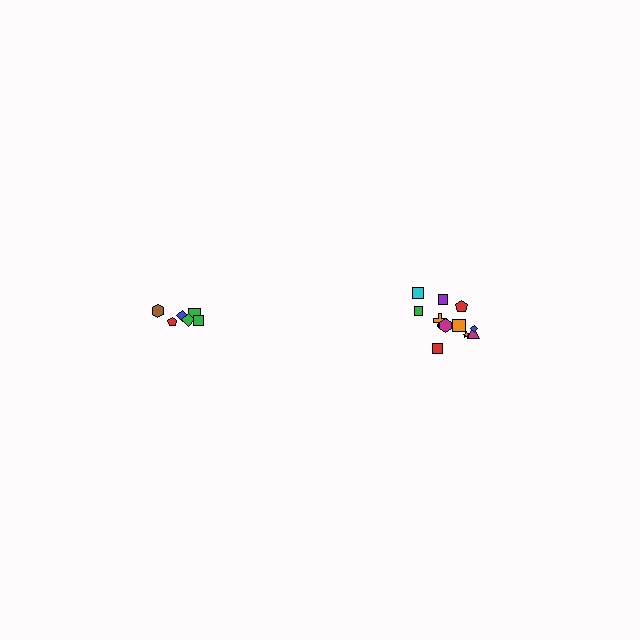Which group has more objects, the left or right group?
The right group.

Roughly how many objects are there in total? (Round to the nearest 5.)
Roughly 20 objects in total.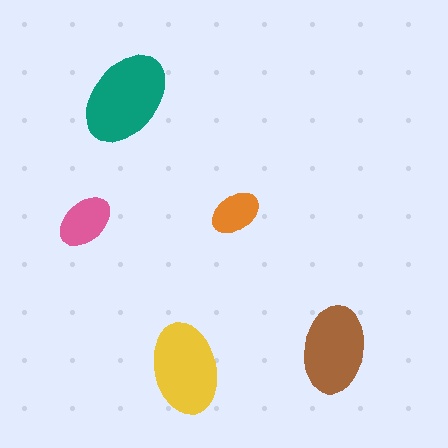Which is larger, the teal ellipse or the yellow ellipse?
The teal one.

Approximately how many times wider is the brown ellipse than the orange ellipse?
About 1.5 times wider.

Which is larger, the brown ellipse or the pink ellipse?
The brown one.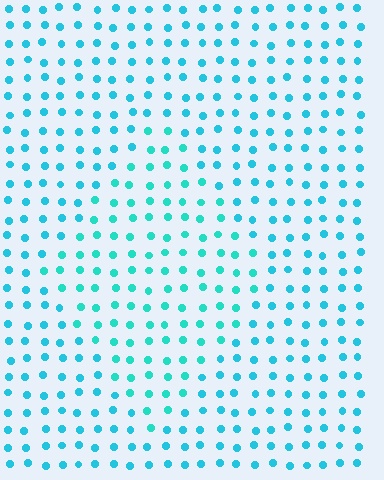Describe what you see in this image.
The image is filled with small cyan elements in a uniform arrangement. A diamond-shaped region is visible where the elements are tinted to a slightly different hue, forming a subtle color boundary.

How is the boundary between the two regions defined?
The boundary is defined purely by a slight shift in hue (about 17 degrees). Spacing, size, and orientation are identical on both sides.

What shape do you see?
I see a diamond.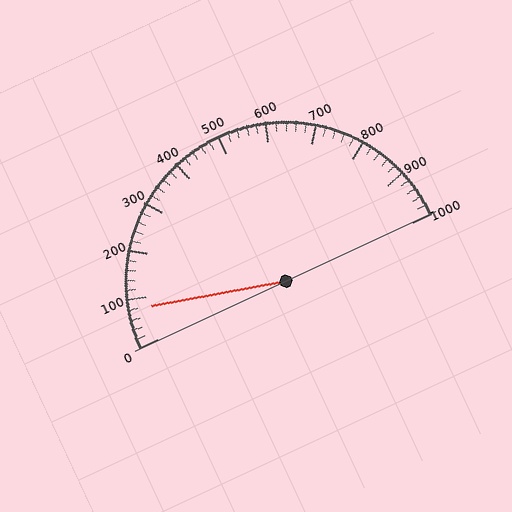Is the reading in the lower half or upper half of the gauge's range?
The reading is in the lower half of the range (0 to 1000).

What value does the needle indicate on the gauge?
The needle indicates approximately 80.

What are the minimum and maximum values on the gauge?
The gauge ranges from 0 to 1000.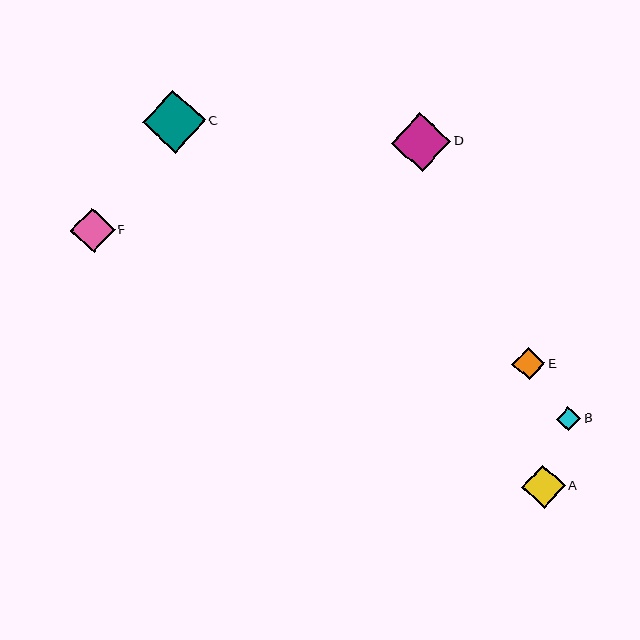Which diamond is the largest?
Diamond C is the largest with a size of approximately 63 pixels.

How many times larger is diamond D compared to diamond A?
Diamond D is approximately 1.3 times the size of diamond A.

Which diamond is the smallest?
Diamond B is the smallest with a size of approximately 24 pixels.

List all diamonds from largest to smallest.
From largest to smallest: C, D, F, A, E, B.